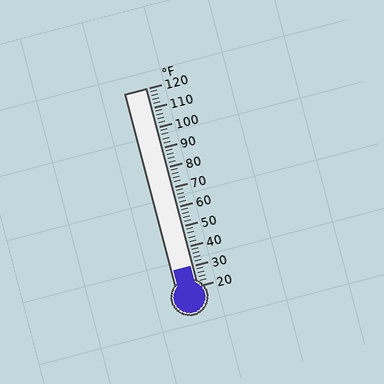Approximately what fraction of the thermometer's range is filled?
The thermometer is filled to approximately 10% of its range.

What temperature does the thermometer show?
The thermometer shows approximately 30°F.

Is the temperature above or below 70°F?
The temperature is below 70°F.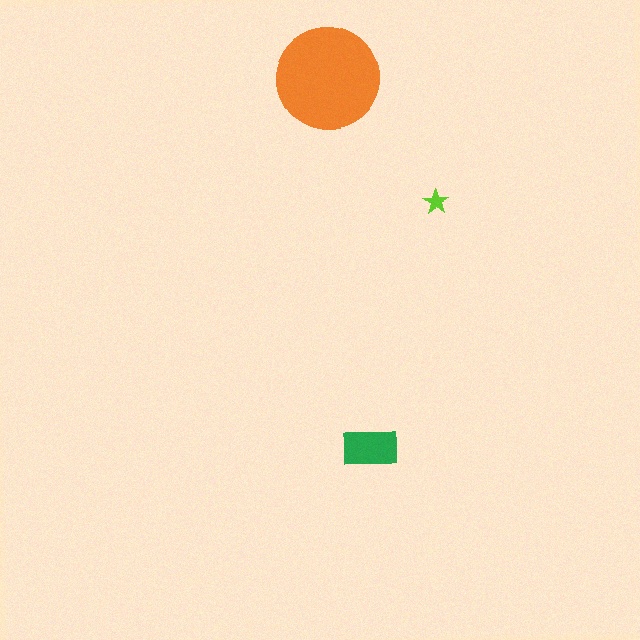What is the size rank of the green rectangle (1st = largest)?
2nd.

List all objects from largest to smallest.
The orange circle, the green rectangle, the lime star.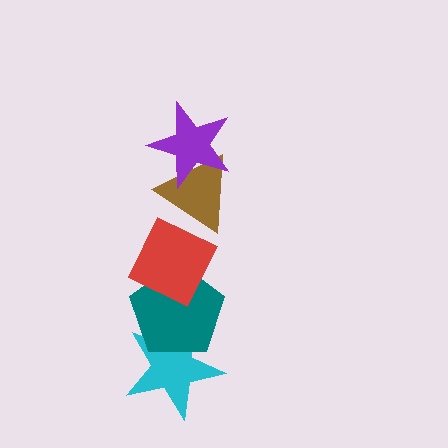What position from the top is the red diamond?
The red diamond is 3rd from the top.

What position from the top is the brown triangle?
The brown triangle is 2nd from the top.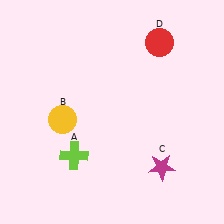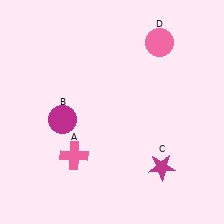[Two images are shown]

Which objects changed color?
A changed from lime to pink. B changed from yellow to magenta. D changed from red to pink.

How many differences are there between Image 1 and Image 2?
There are 3 differences between the two images.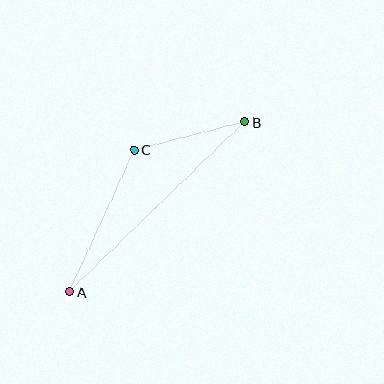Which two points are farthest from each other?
Points A and B are farthest from each other.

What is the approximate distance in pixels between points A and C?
The distance between A and C is approximately 156 pixels.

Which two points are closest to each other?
Points B and C are closest to each other.